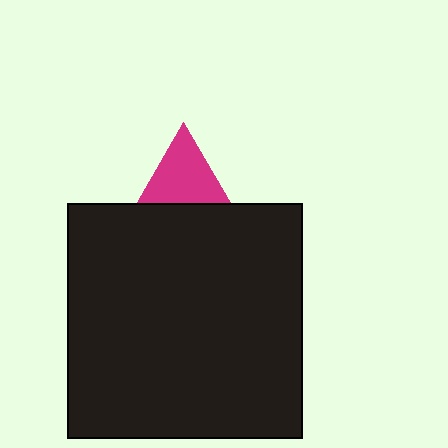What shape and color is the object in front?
The object in front is a black square.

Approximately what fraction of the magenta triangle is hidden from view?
Roughly 42% of the magenta triangle is hidden behind the black square.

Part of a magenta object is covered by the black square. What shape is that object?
It is a triangle.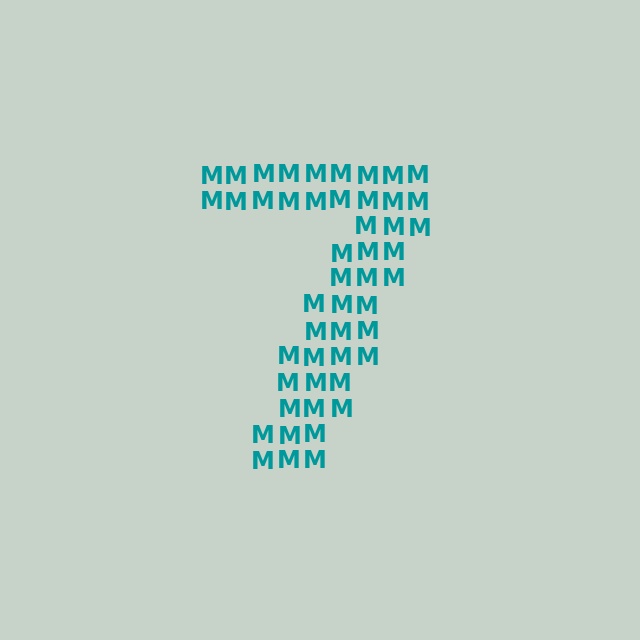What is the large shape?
The large shape is the digit 7.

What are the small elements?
The small elements are letter M's.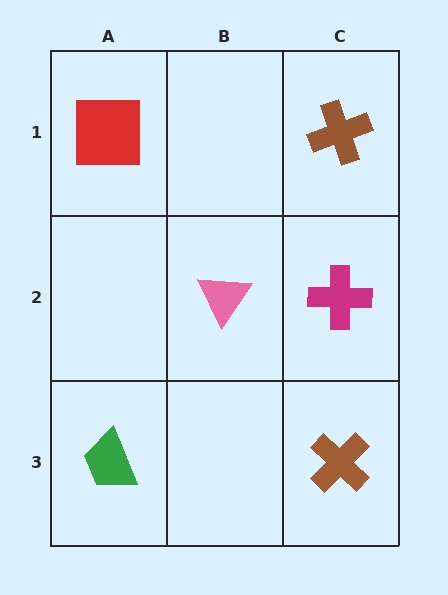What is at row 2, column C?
A magenta cross.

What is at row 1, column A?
A red square.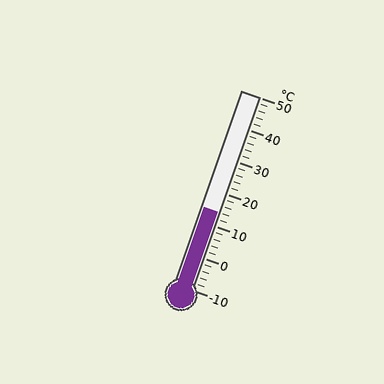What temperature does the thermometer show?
The thermometer shows approximately 14°C.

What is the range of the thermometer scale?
The thermometer scale ranges from -10°C to 50°C.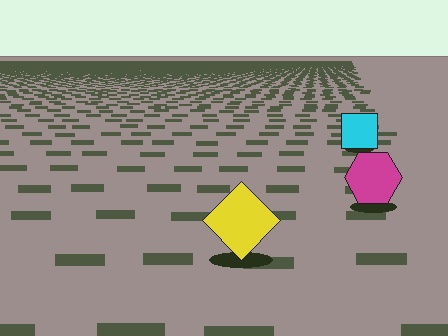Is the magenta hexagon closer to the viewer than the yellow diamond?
No. The yellow diamond is closer — you can tell from the texture gradient: the ground texture is coarser near it.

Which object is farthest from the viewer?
The cyan square is farthest from the viewer. It appears smaller and the ground texture around it is denser.